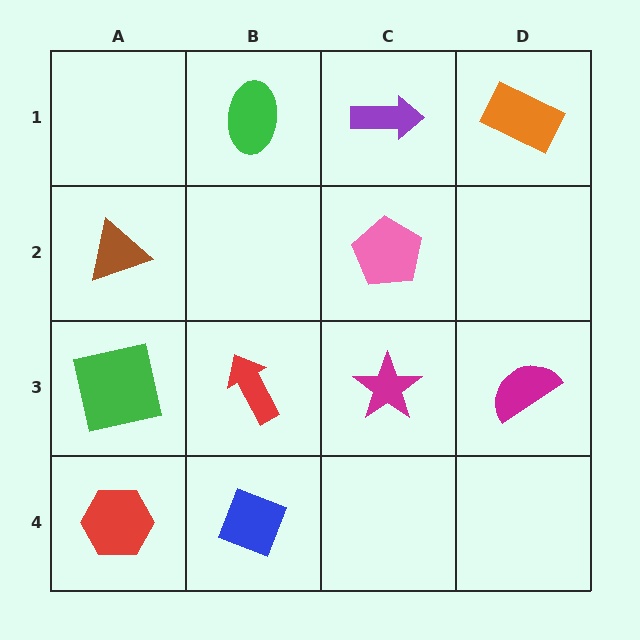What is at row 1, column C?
A purple arrow.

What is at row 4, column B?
A blue diamond.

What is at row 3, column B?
A red arrow.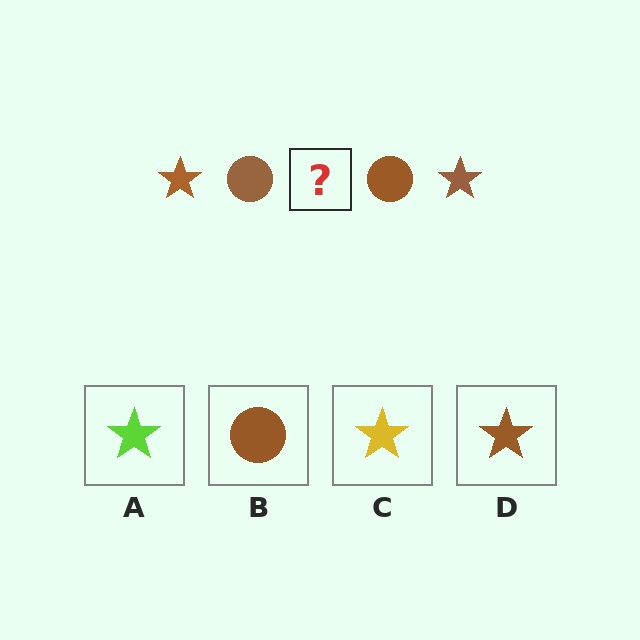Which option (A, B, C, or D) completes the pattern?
D.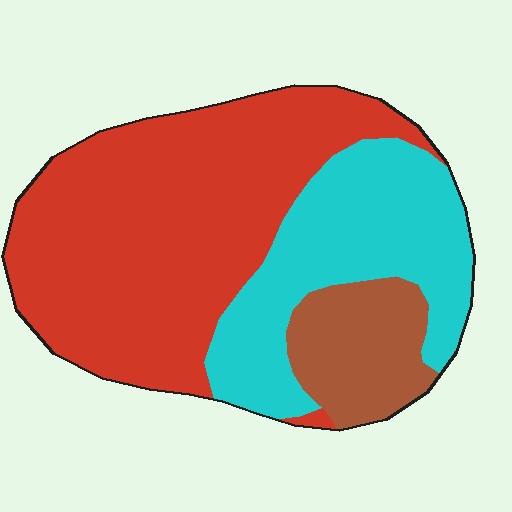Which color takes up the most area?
Red, at roughly 55%.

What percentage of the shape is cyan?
Cyan covers around 30% of the shape.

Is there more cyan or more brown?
Cyan.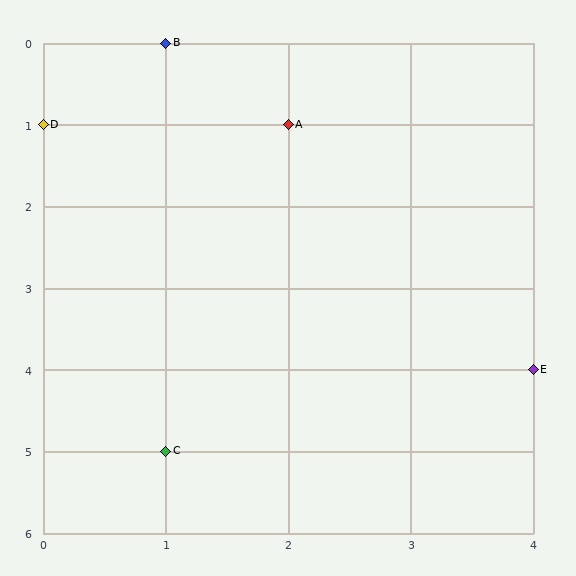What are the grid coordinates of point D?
Point D is at grid coordinates (0, 1).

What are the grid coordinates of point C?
Point C is at grid coordinates (1, 5).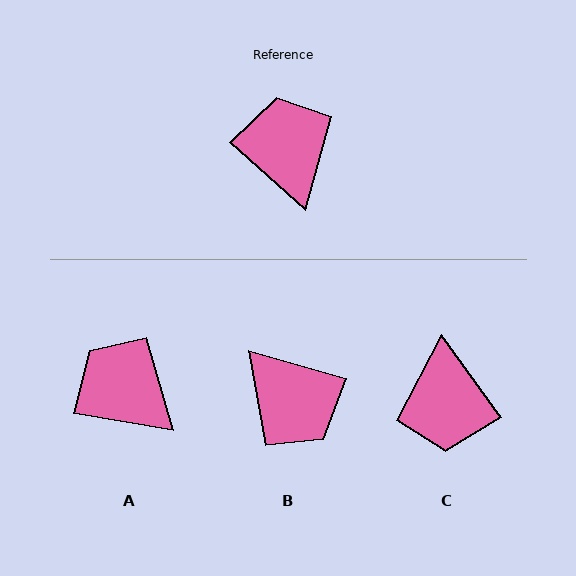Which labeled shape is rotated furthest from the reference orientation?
C, about 168 degrees away.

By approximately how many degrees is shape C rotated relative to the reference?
Approximately 168 degrees counter-clockwise.